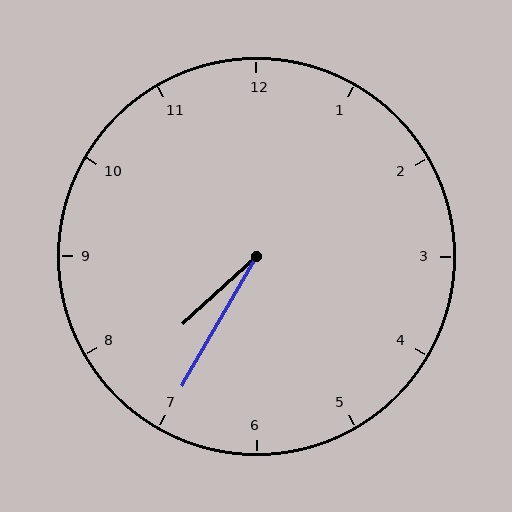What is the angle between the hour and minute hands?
Approximately 18 degrees.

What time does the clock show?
7:35.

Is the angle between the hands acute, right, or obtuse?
It is acute.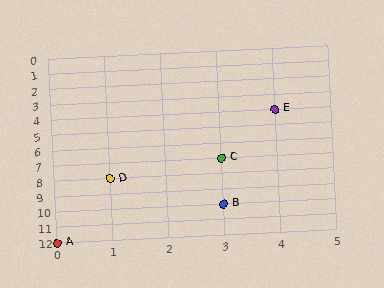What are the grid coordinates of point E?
Point E is at grid coordinates (4, 4).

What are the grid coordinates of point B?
Point B is at grid coordinates (3, 10).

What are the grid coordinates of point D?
Point D is at grid coordinates (1, 8).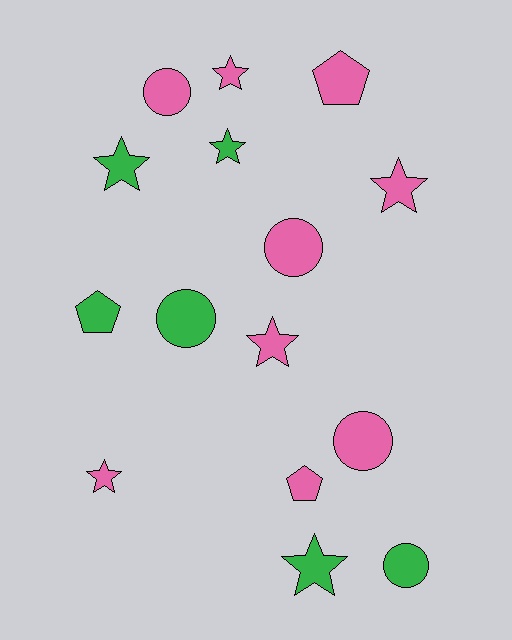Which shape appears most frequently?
Star, with 7 objects.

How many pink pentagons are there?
There are 2 pink pentagons.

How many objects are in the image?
There are 15 objects.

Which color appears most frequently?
Pink, with 9 objects.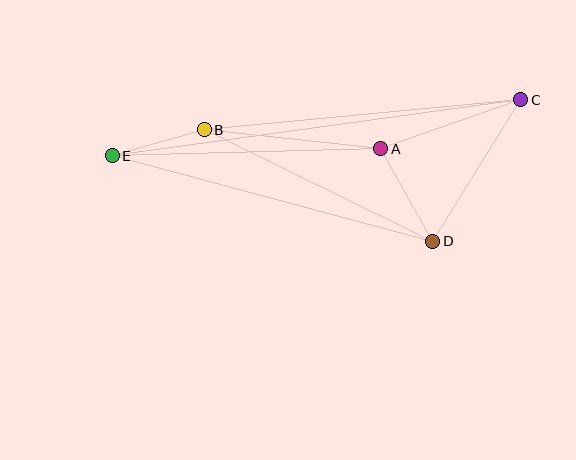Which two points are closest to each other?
Points B and E are closest to each other.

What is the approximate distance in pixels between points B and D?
The distance between B and D is approximately 254 pixels.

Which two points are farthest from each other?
Points C and E are farthest from each other.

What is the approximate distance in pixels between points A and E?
The distance between A and E is approximately 269 pixels.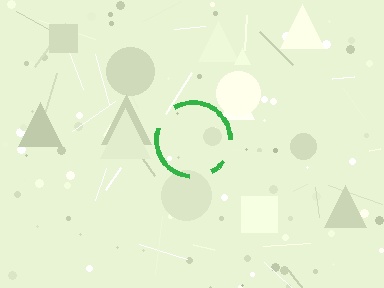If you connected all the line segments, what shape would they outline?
They would outline a circle.